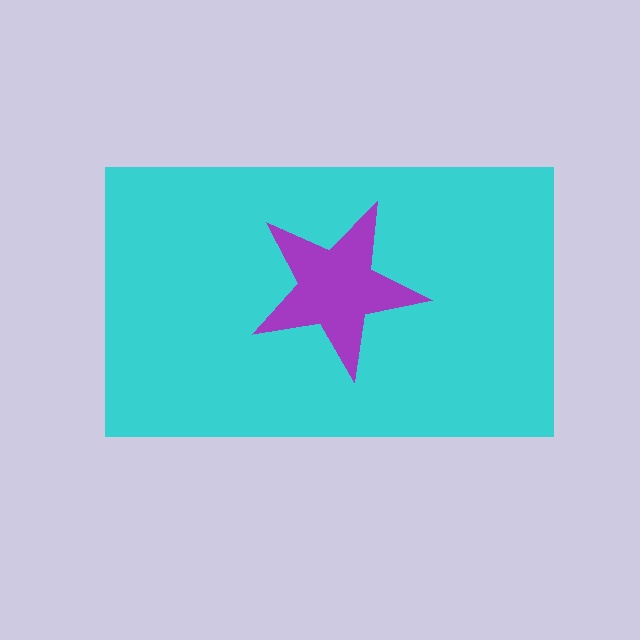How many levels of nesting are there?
2.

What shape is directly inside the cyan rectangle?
The purple star.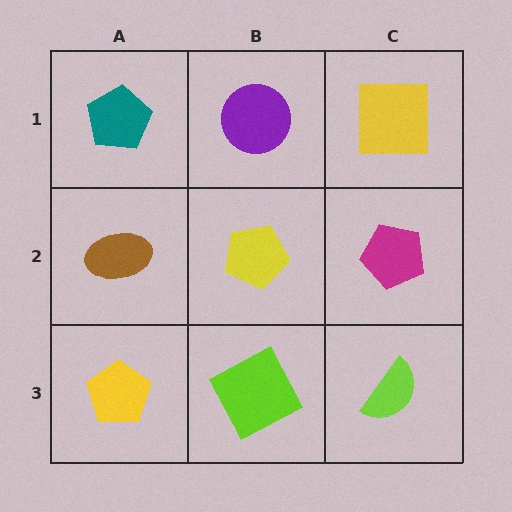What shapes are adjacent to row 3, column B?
A yellow pentagon (row 2, column B), a yellow pentagon (row 3, column A), a lime semicircle (row 3, column C).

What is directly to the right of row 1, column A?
A purple circle.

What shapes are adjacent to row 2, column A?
A teal pentagon (row 1, column A), a yellow pentagon (row 3, column A), a yellow pentagon (row 2, column B).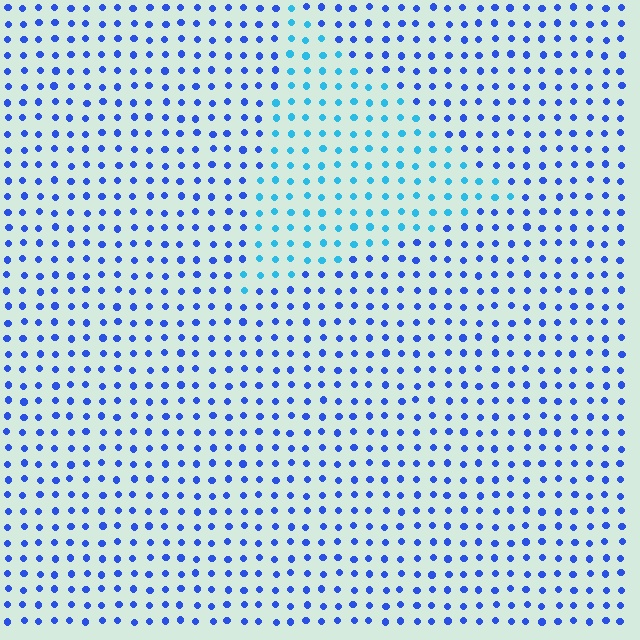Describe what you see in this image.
The image is filled with small blue elements in a uniform arrangement. A triangle-shaped region is visible where the elements are tinted to a slightly different hue, forming a subtle color boundary.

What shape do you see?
I see a triangle.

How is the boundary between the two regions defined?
The boundary is defined purely by a slight shift in hue (about 35 degrees). Spacing, size, and orientation are identical on both sides.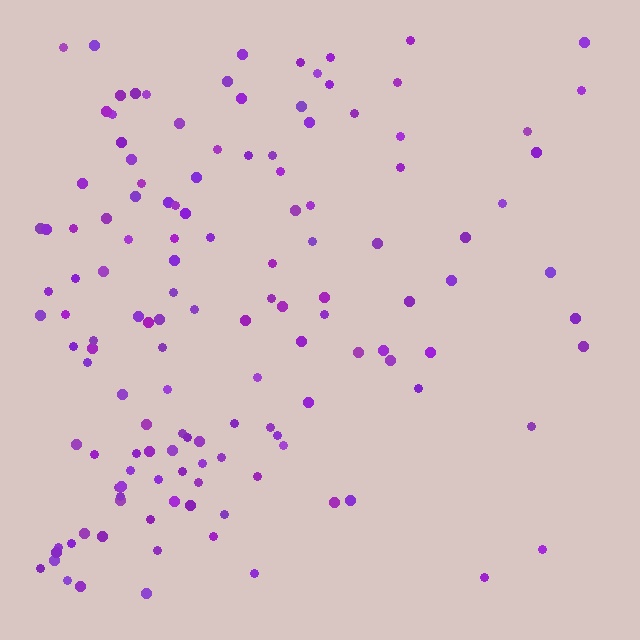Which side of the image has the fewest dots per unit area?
The right.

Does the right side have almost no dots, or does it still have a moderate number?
Still a moderate number, just noticeably fewer than the left.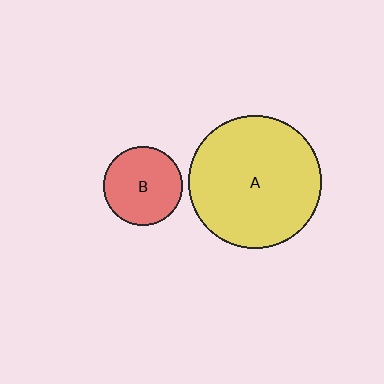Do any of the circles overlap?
No, none of the circles overlap.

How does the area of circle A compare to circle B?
Approximately 2.8 times.